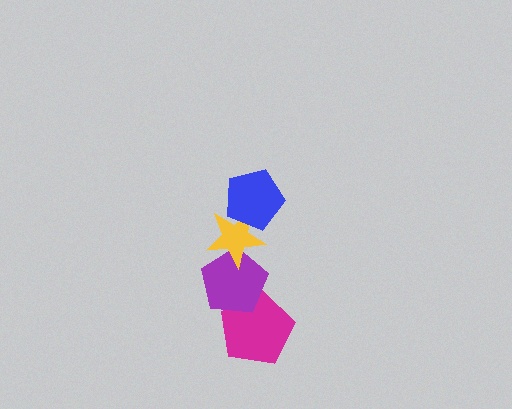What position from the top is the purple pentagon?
The purple pentagon is 3rd from the top.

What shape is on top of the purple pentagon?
The yellow star is on top of the purple pentagon.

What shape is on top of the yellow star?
The blue pentagon is on top of the yellow star.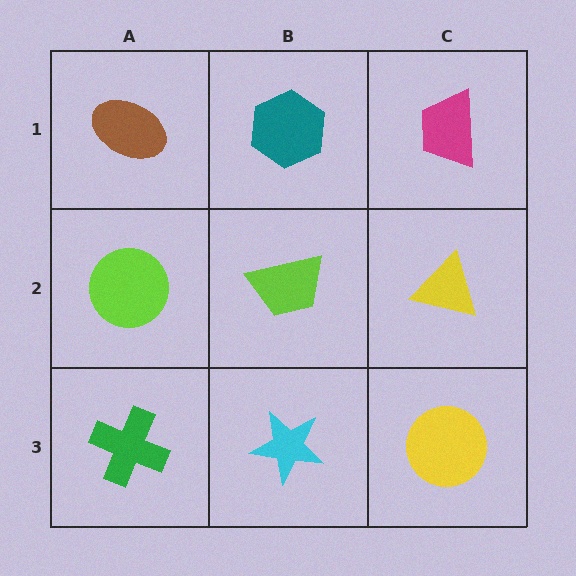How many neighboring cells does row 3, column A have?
2.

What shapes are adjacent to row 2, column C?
A magenta trapezoid (row 1, column C), a yellow circle (row 3, column C), a lime trapezoid (row 2, column B).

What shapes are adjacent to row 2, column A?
A brown ellipse (row 1, column A), a green cross (row 3, column A), a lime trapezoid (row 2, column B).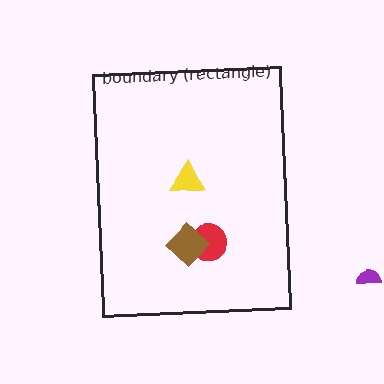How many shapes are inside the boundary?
3 inside, 1 outside.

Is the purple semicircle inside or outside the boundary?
Outside.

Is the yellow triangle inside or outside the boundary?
Inside.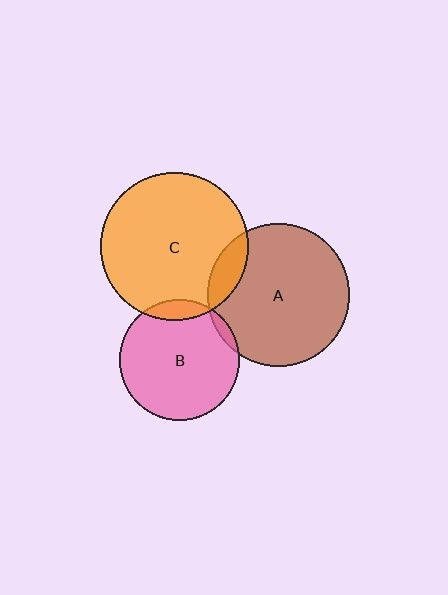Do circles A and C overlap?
Yes.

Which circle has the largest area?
Circle C (orange).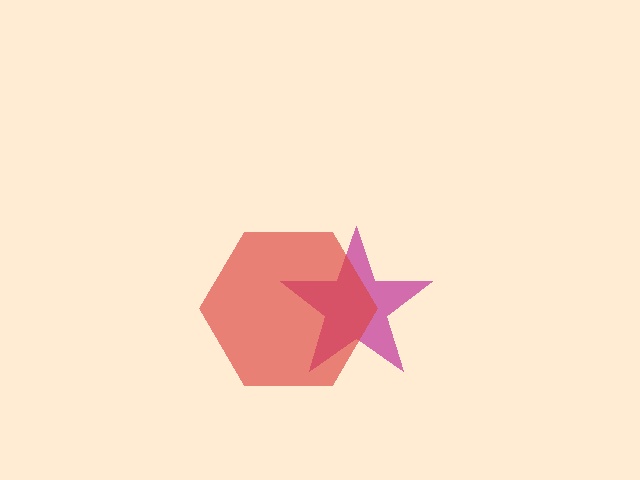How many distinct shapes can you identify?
There are 2 distinct shapes: a magenta star, a red hexagon.